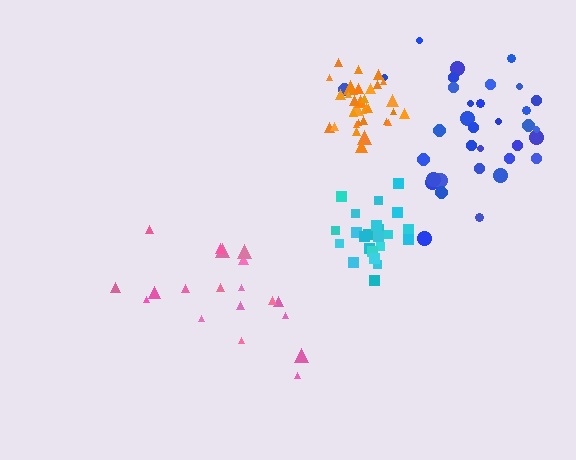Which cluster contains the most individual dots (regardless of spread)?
Blue (34).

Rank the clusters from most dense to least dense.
orange, cyan, blue, pink.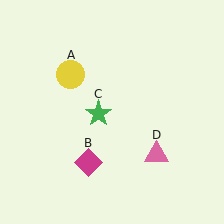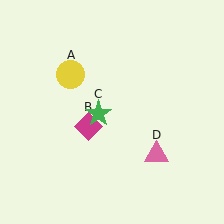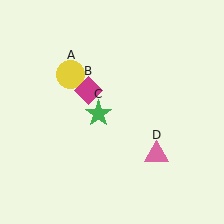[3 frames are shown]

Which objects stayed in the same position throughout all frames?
Yellow circle (object A) and green star (object C) and pink triangle (object D) remained stationary.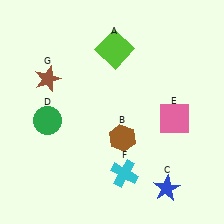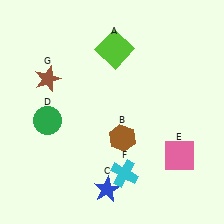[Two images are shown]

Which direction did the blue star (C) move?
The blue star (C) moved left.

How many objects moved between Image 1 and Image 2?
2 objects moved between the two images.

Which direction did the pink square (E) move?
The pink square (E) moved down.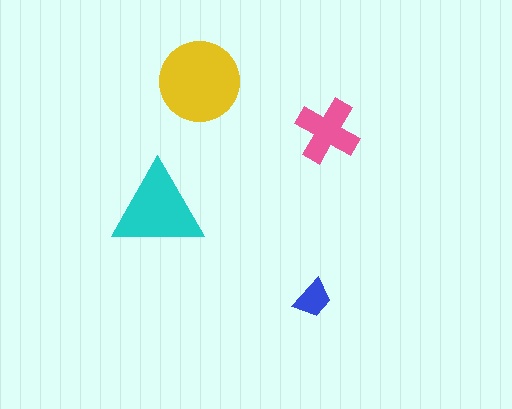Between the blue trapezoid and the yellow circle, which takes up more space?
The yellow circle.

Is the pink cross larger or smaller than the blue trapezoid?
Larger.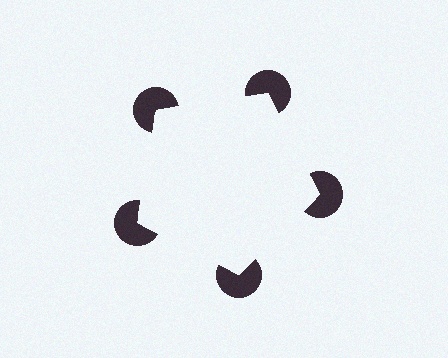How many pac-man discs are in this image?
There are 5 — one at each vertex of the illusory pentagon.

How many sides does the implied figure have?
5 sides.